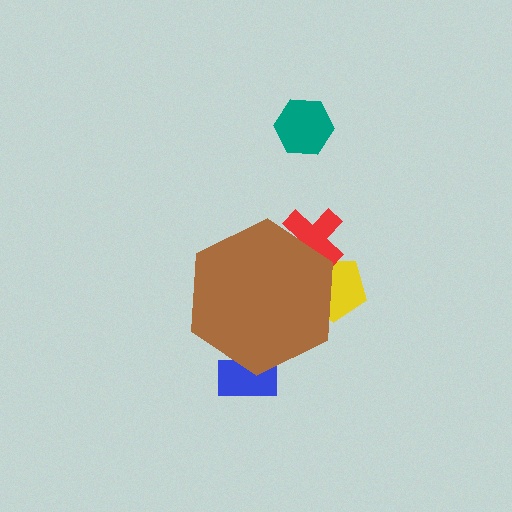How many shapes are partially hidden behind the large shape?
3 shapes are partially hidden.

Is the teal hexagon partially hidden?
No, the teal hexagon is fully visible.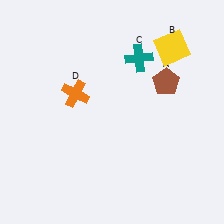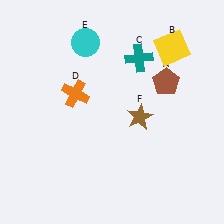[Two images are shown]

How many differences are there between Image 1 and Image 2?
There are 2 differences between the two images.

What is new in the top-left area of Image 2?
A cyan circle (E) was added in the top-left area of Image 2.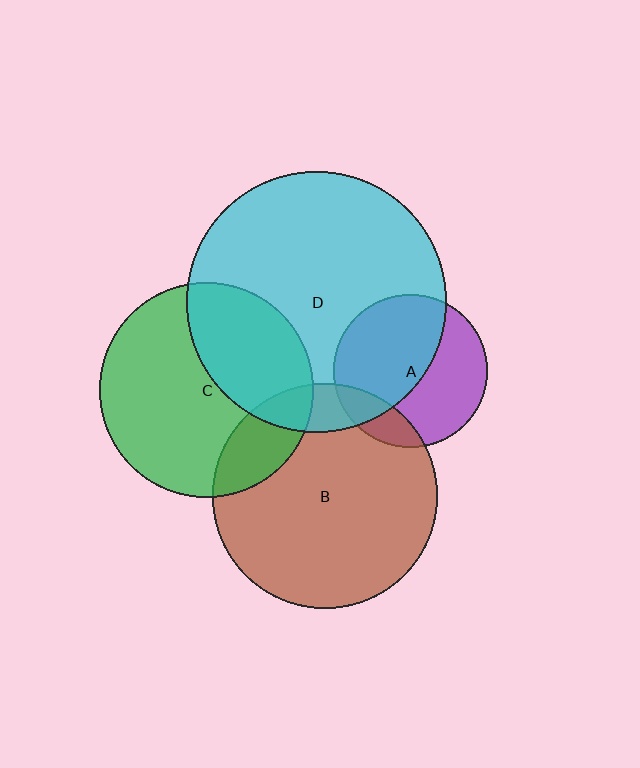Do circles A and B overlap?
Yes.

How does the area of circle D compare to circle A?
Approximately 2.9 times.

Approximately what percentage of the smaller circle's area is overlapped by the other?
Approximately 15%.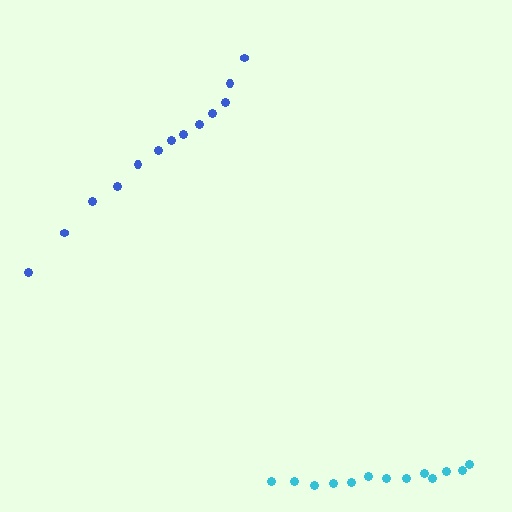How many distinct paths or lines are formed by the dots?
There are 2 distinct paths.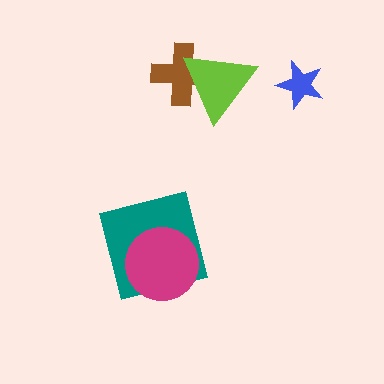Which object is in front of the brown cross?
The lime triangle is in front of the brown cross.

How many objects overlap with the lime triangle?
1 object overlaps with the lime triangle.